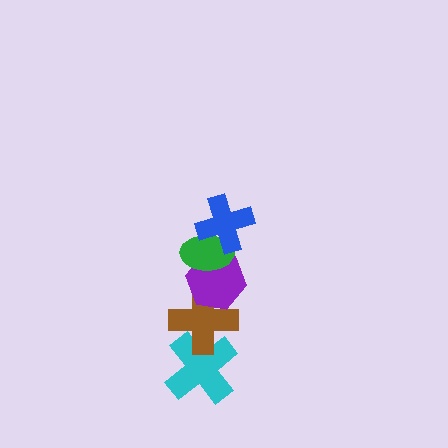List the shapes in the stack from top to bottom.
From top to bottom: the blue cross, the green ellipse, the purple hexagon, the brown cross, the cyan cross.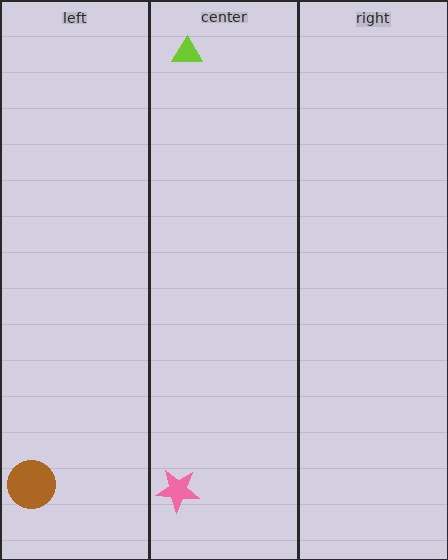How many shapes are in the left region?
1.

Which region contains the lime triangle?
The center region.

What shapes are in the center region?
The lime triangle, the pink star.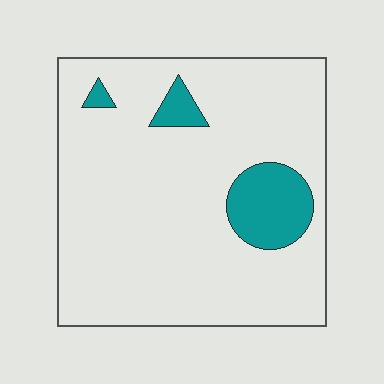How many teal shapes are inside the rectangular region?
3.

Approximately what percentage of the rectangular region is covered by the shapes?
Approximately 10%.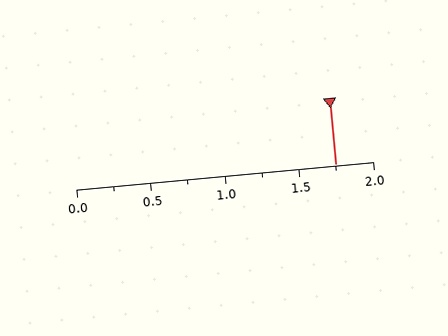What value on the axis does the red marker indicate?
The marker indicates approximately 1.75.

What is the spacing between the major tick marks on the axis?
The major ticks are spaced 0.5 apart.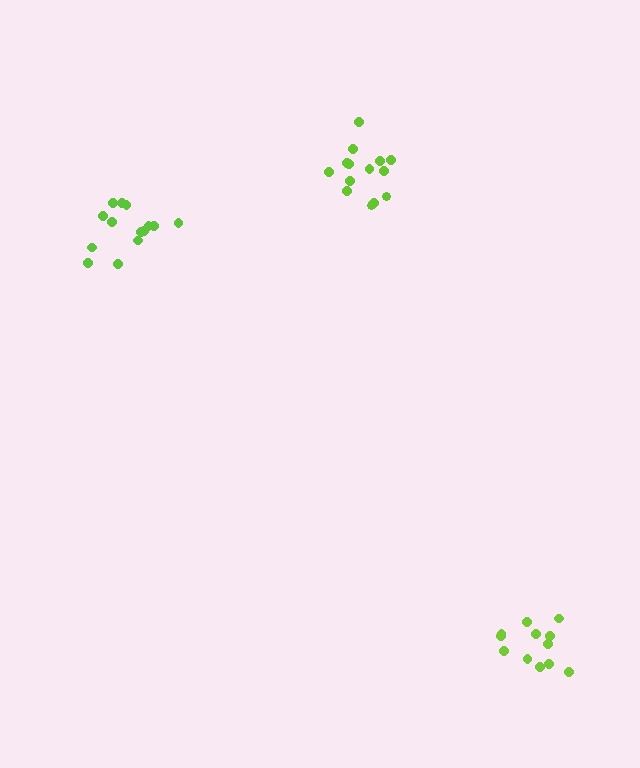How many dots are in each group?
Group 1: 12 dots, Group 2: 14 dots, Group 3: 14 dots (40 total).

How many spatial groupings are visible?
There are 3 spatial groupings.